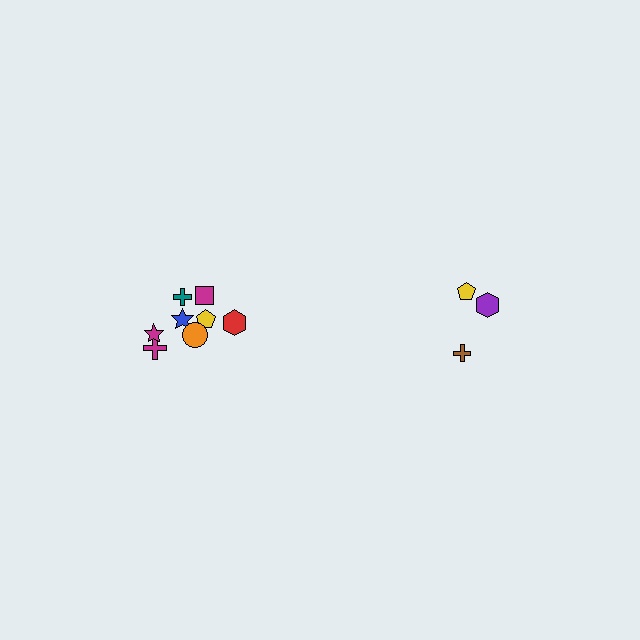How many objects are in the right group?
There are 3 objects.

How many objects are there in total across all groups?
There are 11 objects.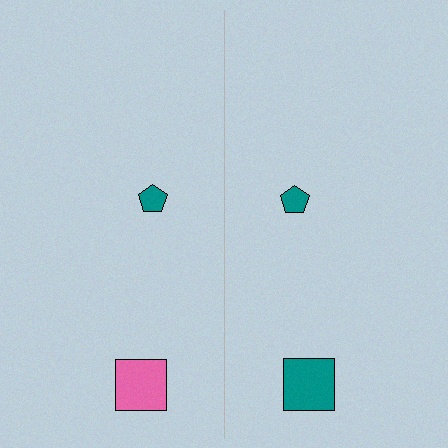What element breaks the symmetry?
The teal square on the right side breaks the symmetry — its mirror counterpart is pink.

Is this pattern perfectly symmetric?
No, the pattern is not perfectly symmetric. The teal square on the right side breaks the symmetry — its mirror counterpart is pink.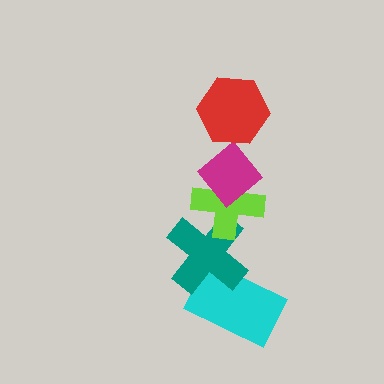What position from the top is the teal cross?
The teal cross is 4th from the top.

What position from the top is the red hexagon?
The red hexagon is 1st from the top.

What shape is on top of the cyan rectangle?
The teal cross is on top of the cyan rectangle.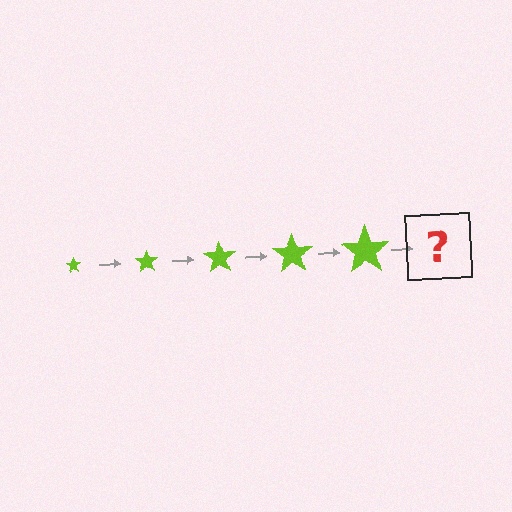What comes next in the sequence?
The next element should be a lime star, larger than the previous one.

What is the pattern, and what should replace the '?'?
The pattern is that the star gets progressively larger each step. The '?' should be a lime star, larger than the previous one.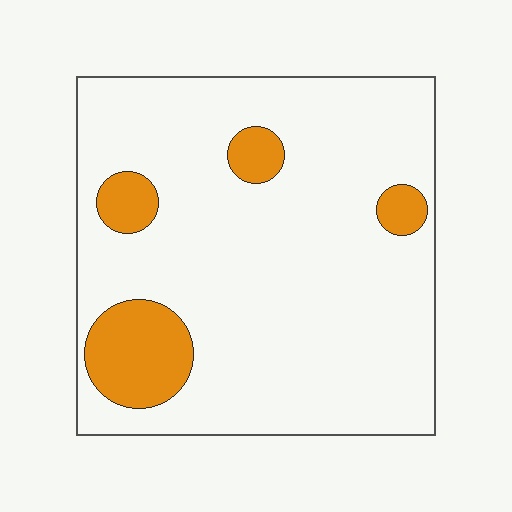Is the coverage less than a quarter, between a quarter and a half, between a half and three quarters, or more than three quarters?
Less than a quarter.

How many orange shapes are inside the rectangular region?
4.